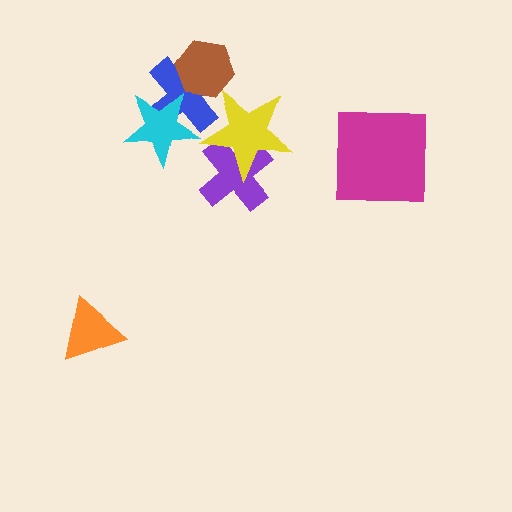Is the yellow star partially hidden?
Yes, it is partially covered by another shape.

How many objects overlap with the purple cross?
1 object overlaps with the purple cross.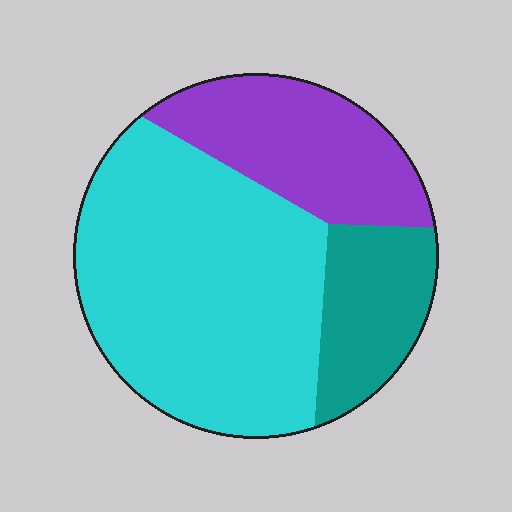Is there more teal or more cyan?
Cyan.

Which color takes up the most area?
Cyan, at roughly 60%.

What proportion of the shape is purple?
Purple takes up between a sixth and a third of the shape.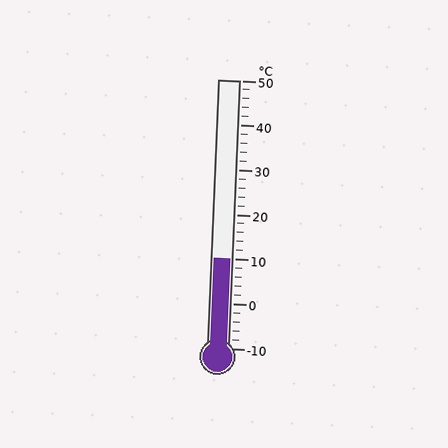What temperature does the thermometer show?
The thermometer shows approximately 10°C.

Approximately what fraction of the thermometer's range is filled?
The thermometer is filled to approximately 35% of its range.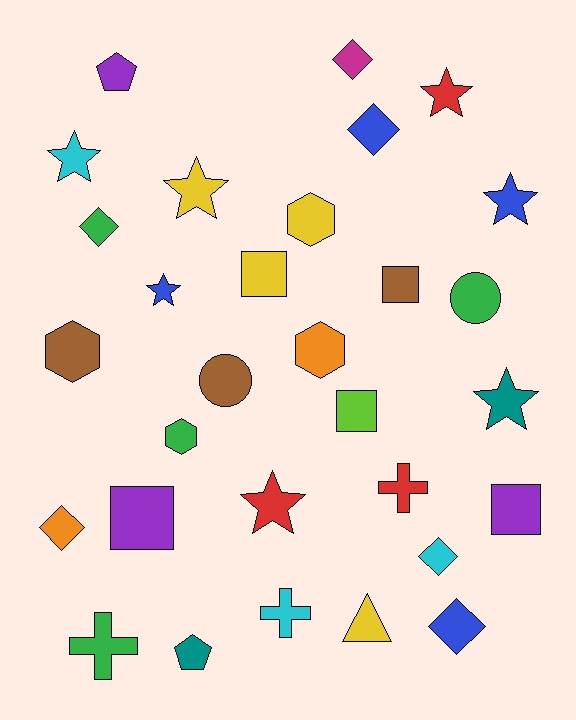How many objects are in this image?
There are 30 objects.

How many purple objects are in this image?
There are 3 purple objects.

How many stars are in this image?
There are 7 stars.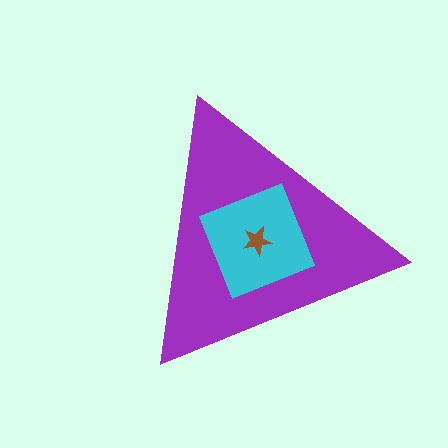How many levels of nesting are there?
3.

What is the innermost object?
The brown star.